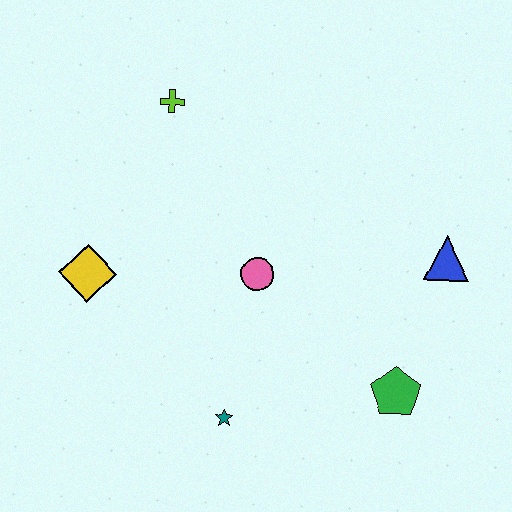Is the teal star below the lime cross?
Yes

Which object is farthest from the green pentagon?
The lime cross is farthest from the green pentagon.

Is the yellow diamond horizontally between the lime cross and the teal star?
No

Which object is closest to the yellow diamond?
The pink circle is closest to the yellow diamond.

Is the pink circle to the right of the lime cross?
Yes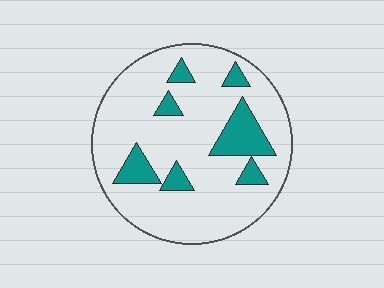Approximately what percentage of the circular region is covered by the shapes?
Approximately 15%.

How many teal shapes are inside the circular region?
7.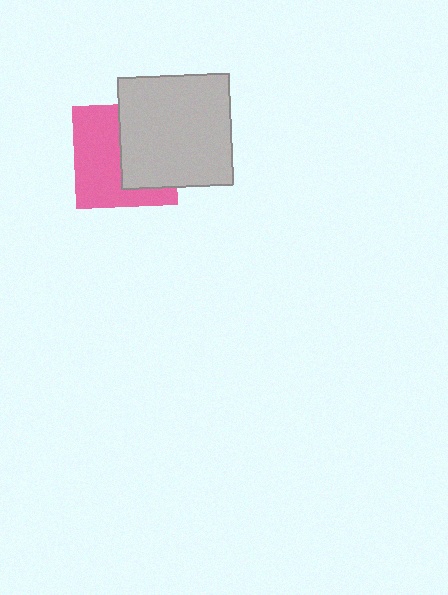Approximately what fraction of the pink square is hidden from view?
Roughly 45% of the pink square is hidden behind the light gray square.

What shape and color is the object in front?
The object in front is a light gray square.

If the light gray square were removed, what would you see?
You would see the complete pink square.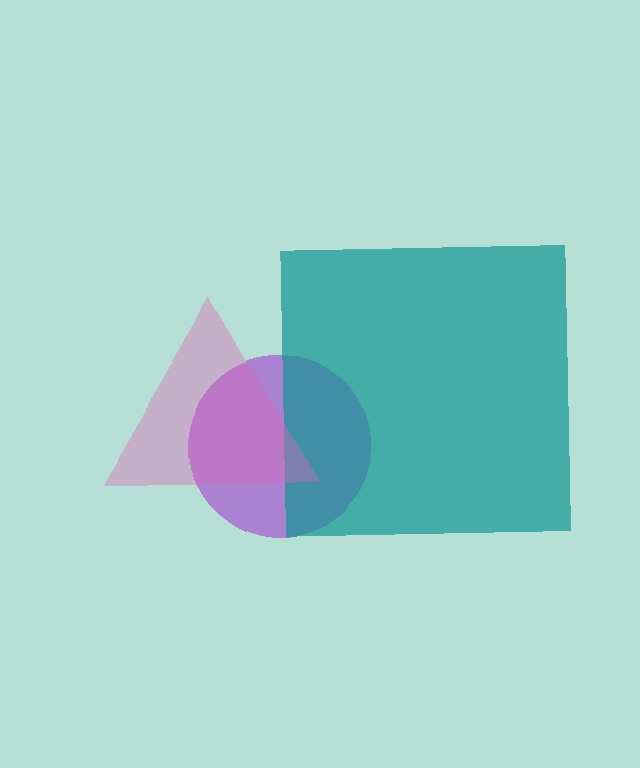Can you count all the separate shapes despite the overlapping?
Yes, there are 3 separate shapes.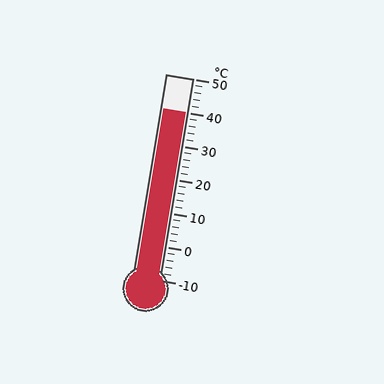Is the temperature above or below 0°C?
The temperature is above 0°C.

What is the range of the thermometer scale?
The thermometer scale ranges from -10°C to 50°C.